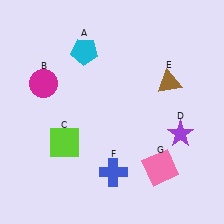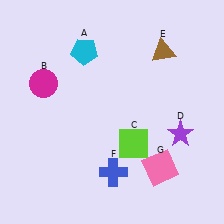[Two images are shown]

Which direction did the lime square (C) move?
The lime square (C) moved right.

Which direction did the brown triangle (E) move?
The brown triangle (E) moved up.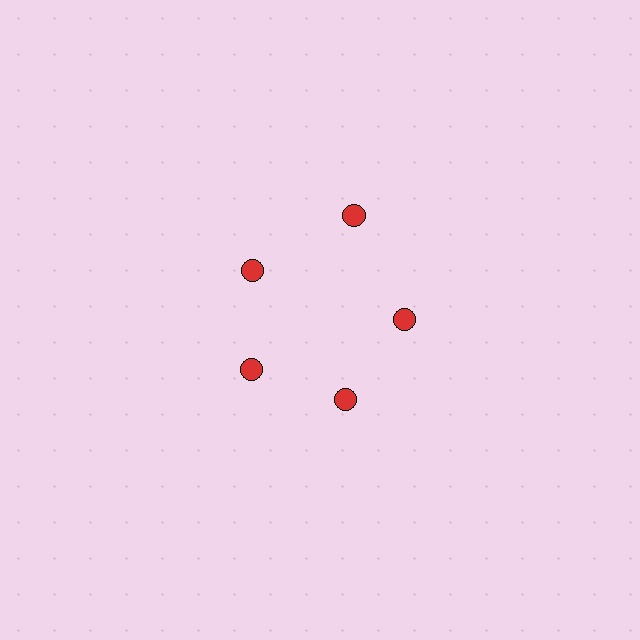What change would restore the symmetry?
The symmetry would be restored by moving it inward, back onto the ring so that all 5 circles sit at equal angles and equal distance from the center.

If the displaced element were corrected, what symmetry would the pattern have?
It would have 5-fold rotational symmetry — the pattern would map onto itself every 72 degrees.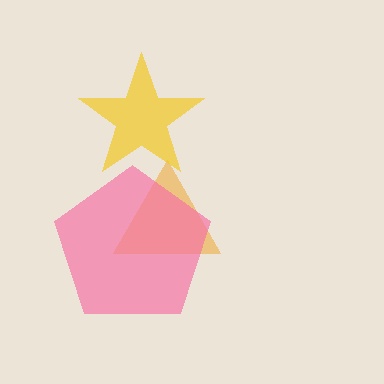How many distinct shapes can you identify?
There are 3 distinct shapes: an orange triangle, a pink pentagon, a yellow star.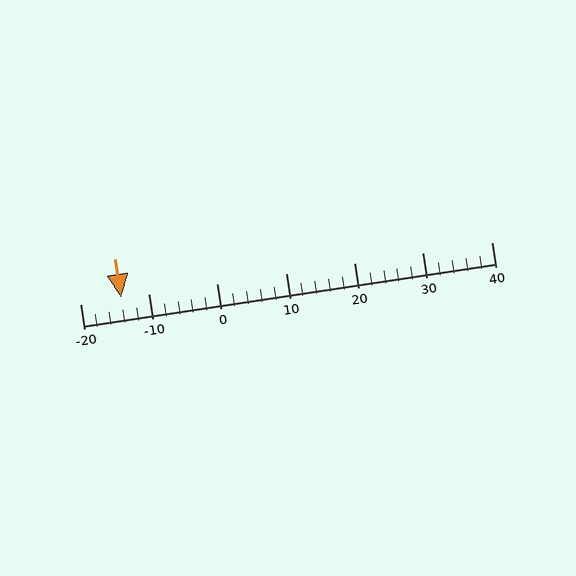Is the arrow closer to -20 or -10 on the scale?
The arrow is closer to -10.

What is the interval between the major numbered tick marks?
The major tick marks are spaced 10 units apart.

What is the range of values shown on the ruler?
The ruler shows values from -20 to 40.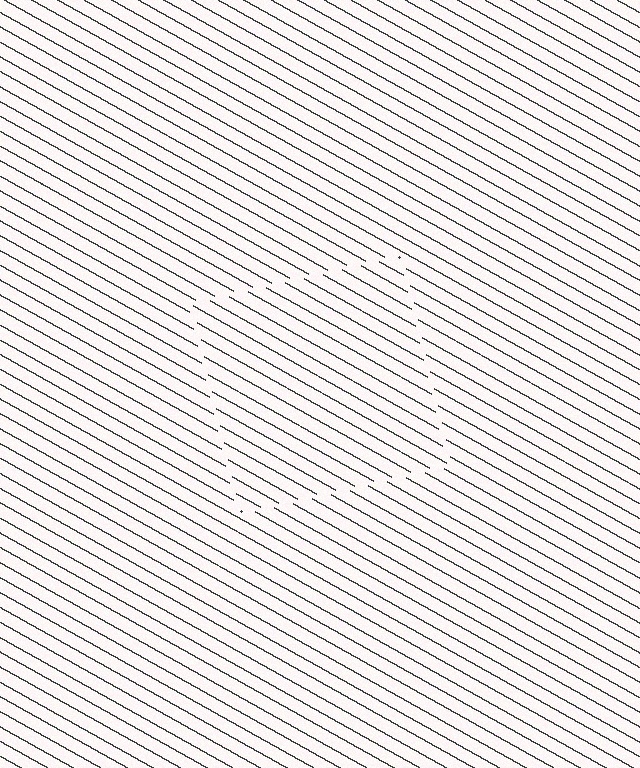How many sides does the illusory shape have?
4 sides — the line-ends trace a square.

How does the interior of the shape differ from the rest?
The interior of the shape contains the same grating, shifted by half a period — the contour is defined by the phase discontinuity where line-ends from the inner and outer gratings abut.